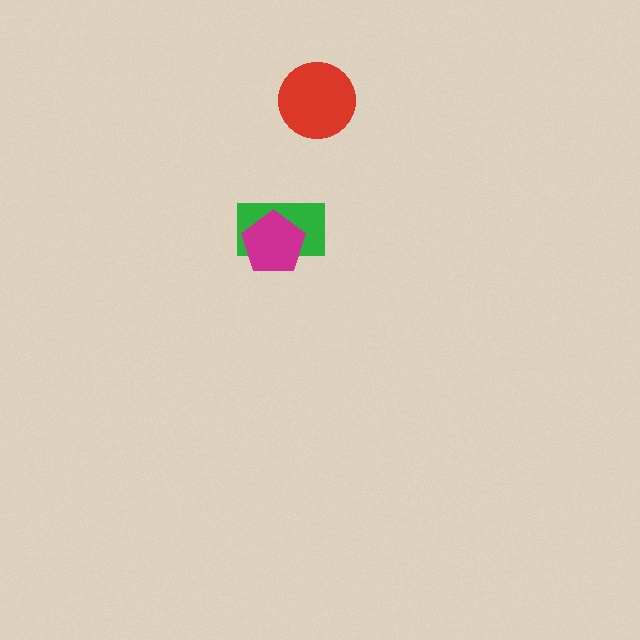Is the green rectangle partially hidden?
Yes, it is partially covered by another shape.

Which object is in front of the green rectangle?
The magenta pentagon is in front of the green rectangle.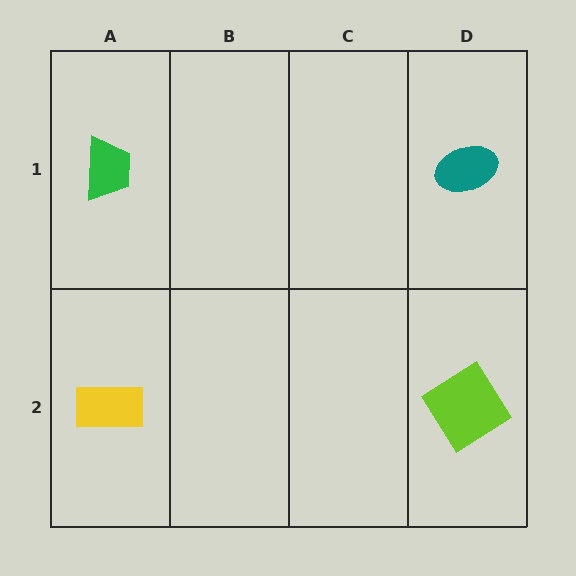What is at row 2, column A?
A yellow rectangle.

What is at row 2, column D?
A lime diamond.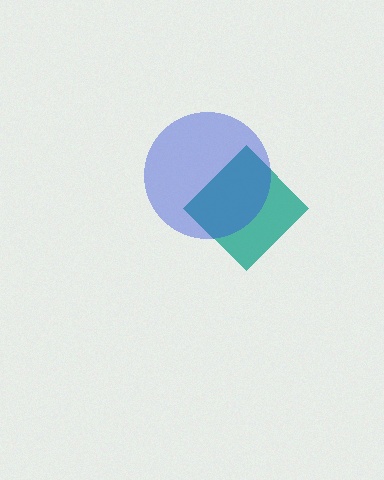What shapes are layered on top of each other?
The layered shapes are: a teal diamond, a blue circle.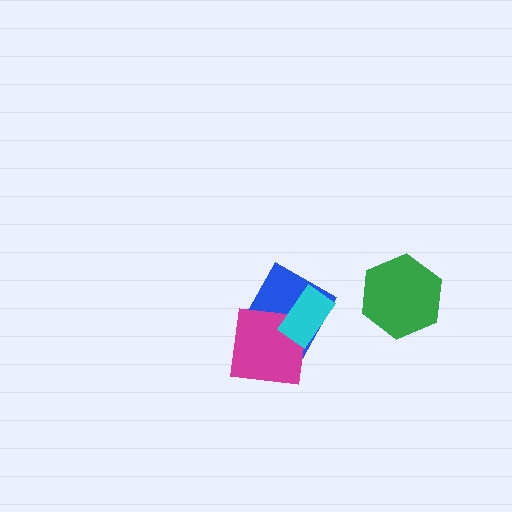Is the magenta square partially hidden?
Yes, it is partially covered by another shape.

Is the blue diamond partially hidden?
Yes, it is partially covered by another shape.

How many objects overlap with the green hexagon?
0 objects overlap with the green hexagon.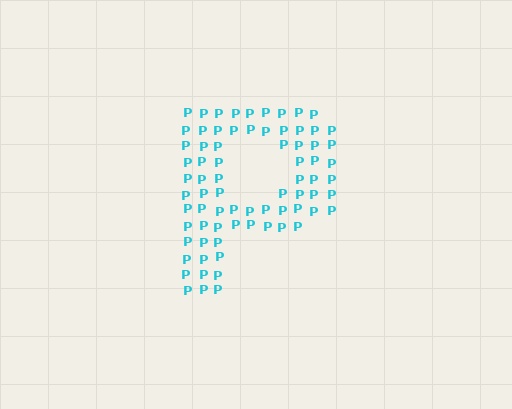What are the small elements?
The small elements are letter P's.